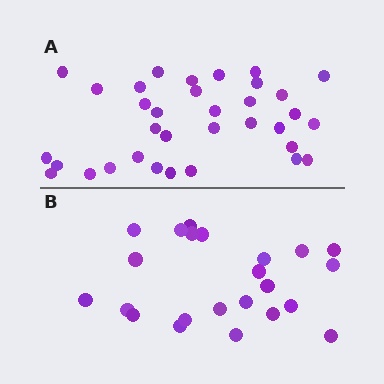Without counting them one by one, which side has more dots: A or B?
Region A (the top region) has more dots.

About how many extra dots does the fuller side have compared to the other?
Region A has roughly 12 or so more dots than region B.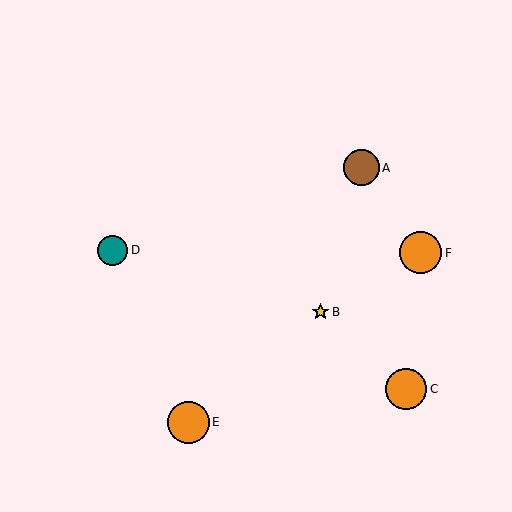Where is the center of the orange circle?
The center of the orange circle is at (188, 422).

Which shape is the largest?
The orange circle (labeled F) is the largest.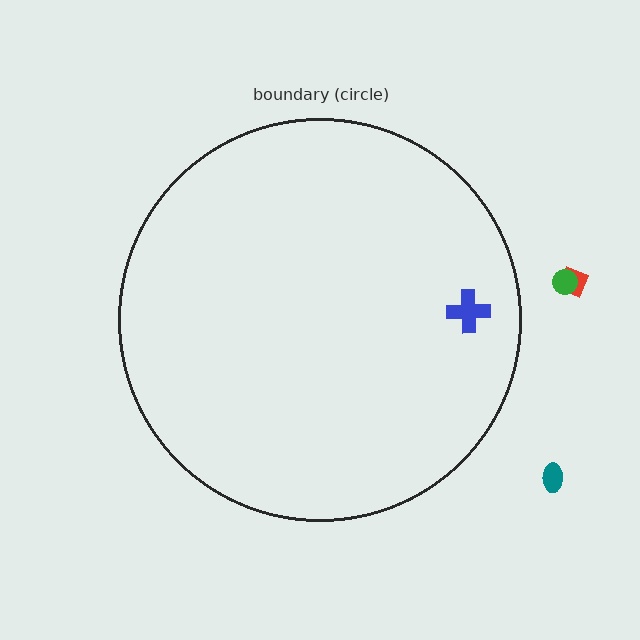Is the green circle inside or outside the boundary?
Outside.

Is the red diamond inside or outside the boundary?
Outside.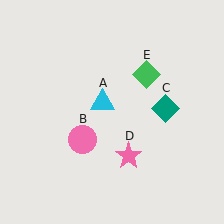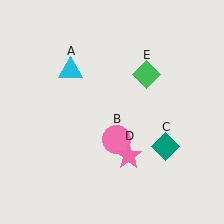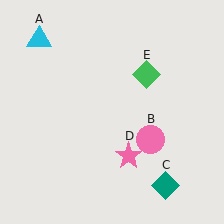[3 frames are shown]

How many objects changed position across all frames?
3 objects changed position: cyan triangle (object A), pink circle (object B), teal diamond (object C).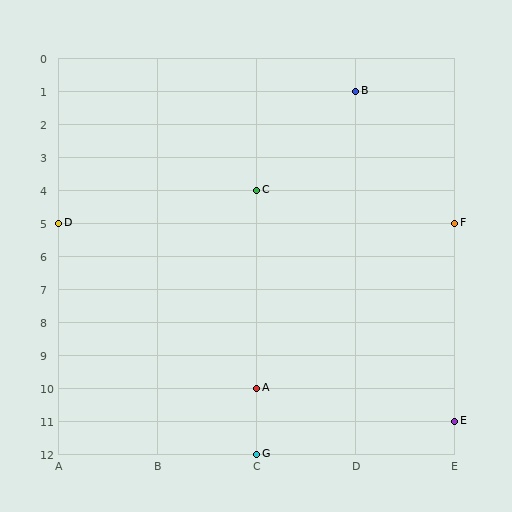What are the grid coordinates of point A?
Point A is at grid coordinates (C, 10).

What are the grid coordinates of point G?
Point G is at grid coordinates (C, 12).